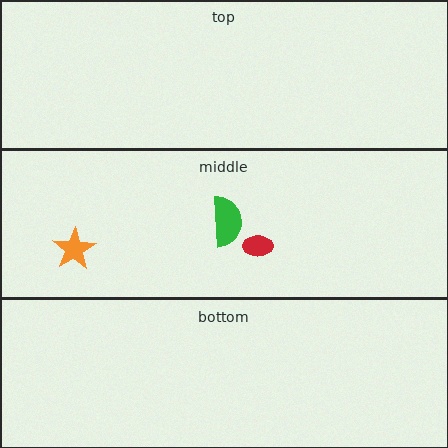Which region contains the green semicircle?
The middle region.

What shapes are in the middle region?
The red ellipse, the green semicircle, the orange star.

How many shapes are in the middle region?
3.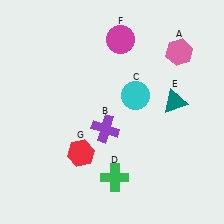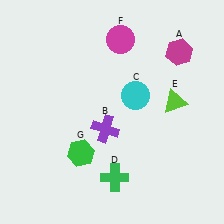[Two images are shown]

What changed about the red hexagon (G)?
In Image 1, G is red. In Image 2, it changed to green.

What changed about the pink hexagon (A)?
In Image 1, A is pink. In Image 2, it changed to magenta.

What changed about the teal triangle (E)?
In Image 1, E is teal. In Image 2, it changed to lime.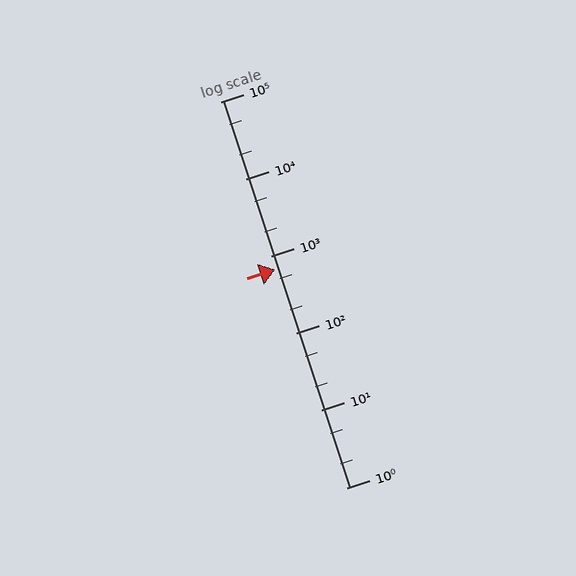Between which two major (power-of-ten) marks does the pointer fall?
The pointer is between 100 and 1000.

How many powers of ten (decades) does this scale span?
The scale spans 5 decades, from 1 to 100000.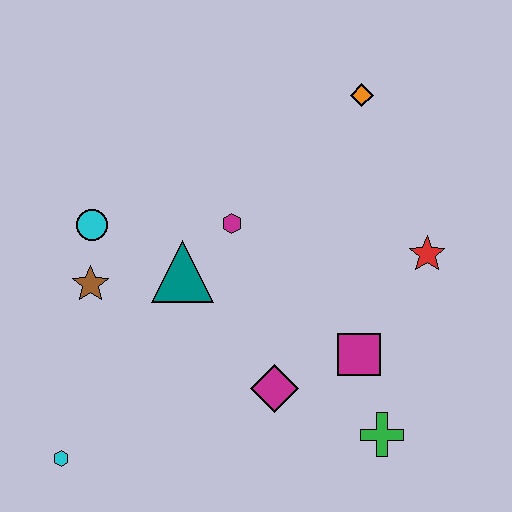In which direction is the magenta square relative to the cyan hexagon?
The magenta square is to the right of the cyan hexagon.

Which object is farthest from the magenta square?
The cyan hexagon is farthest from the magenta square.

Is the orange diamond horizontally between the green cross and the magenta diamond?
Yes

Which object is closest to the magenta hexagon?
The teal triangle is closest to the magenta hexagon.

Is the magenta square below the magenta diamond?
No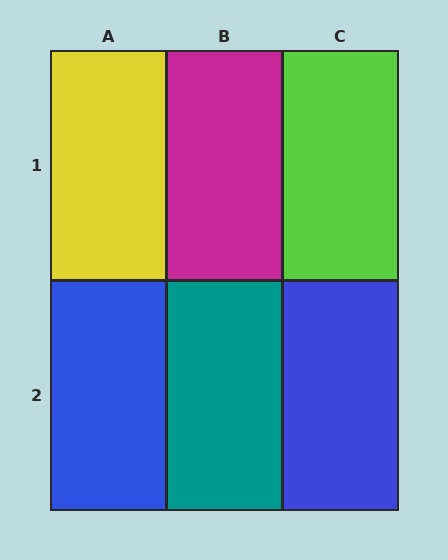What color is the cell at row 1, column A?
Yellow.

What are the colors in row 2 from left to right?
Blue, teal, blue.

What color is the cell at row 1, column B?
Magenta.